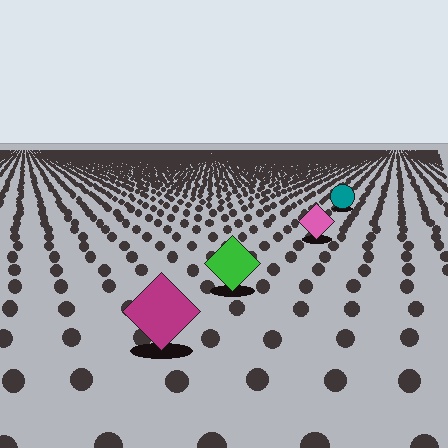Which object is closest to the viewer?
The magenta diamond is closest. The texture marks near it are larger and more spread out.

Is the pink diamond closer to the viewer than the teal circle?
Yes. The pink diamond is closer — you can tell from the texture gradient: the ground texture is coarser near it.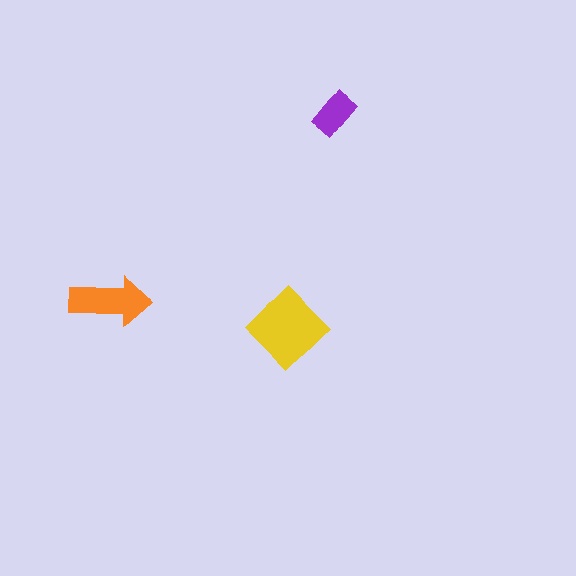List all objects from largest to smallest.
The yellow diamond, the orange arrow, the purple rectangle.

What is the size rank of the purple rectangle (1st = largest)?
3rd.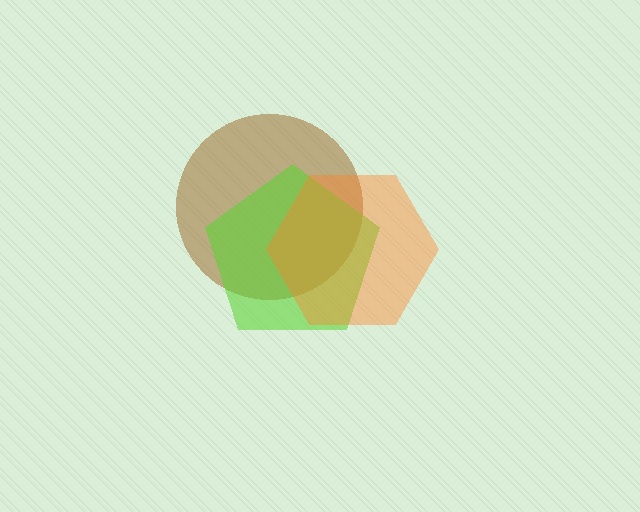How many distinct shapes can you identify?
There are 3 distinct shapes: a brown circle, a lime pentagon, an orange hexagon.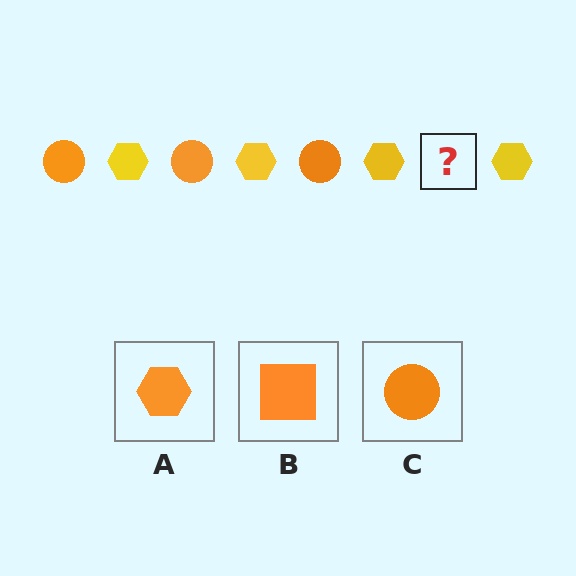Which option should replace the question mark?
Option C.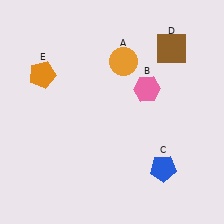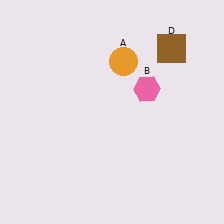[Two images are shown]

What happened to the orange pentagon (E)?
The orange pentagon (E) was removed in Image 2. It was in the top-left area of Image 1.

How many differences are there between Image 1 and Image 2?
There are 2 differences between the two images.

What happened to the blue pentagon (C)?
The blue pentagon (C) was removed in Image 2. It was in the bottom-right area of Image 1.